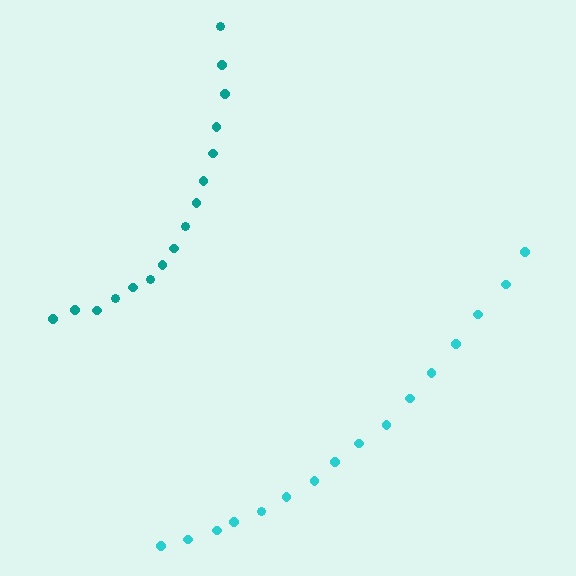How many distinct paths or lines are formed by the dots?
There are 2 distinct paths.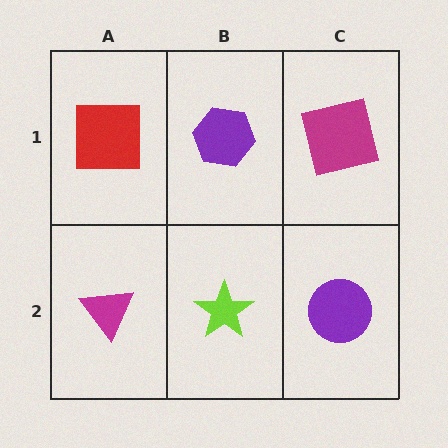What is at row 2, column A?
A magenta triangle.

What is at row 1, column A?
A red square.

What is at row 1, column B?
A purple hexagon.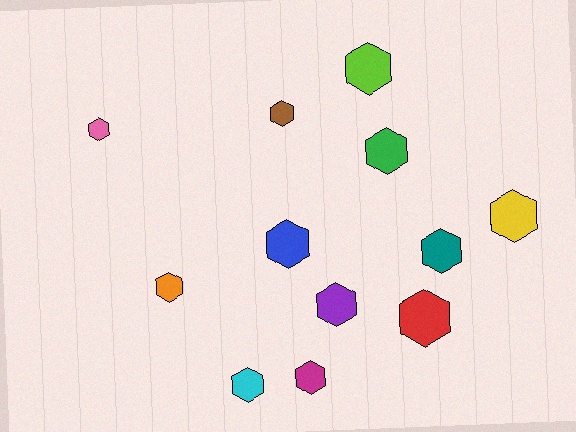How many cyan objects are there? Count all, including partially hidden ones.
There is 1 cyan object.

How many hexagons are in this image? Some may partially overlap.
There are 12 hexagons.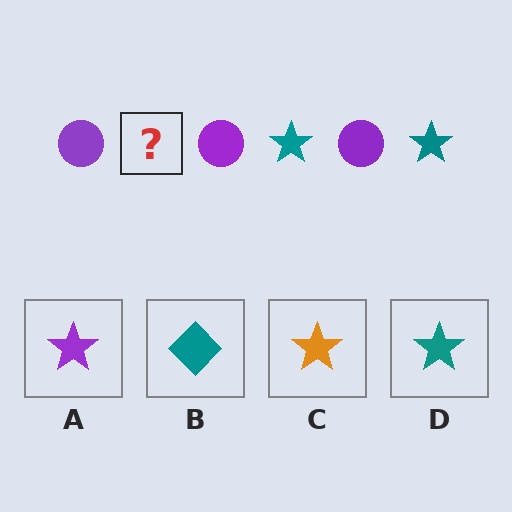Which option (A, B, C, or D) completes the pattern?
D.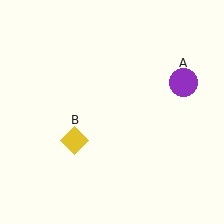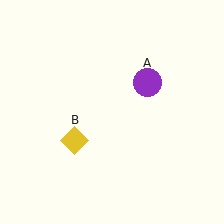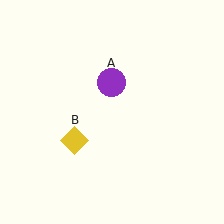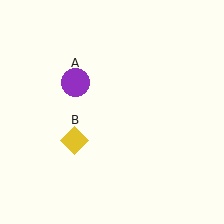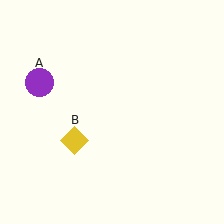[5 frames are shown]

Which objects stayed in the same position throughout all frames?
Yellow diamond (object B) remained stationary.